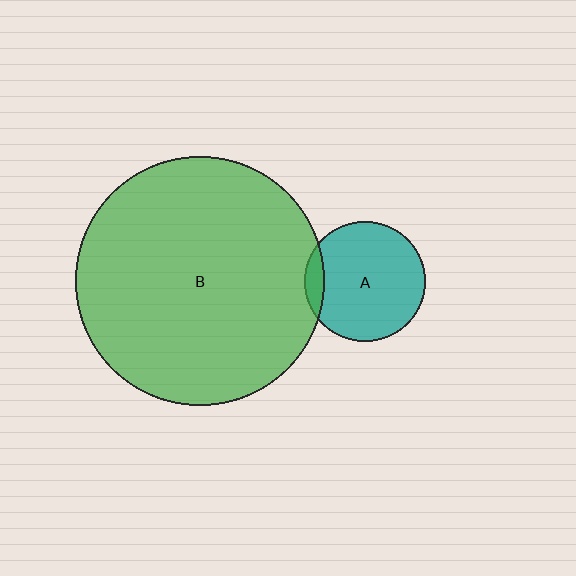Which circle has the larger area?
Circle B (green).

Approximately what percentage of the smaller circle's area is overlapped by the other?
Approximately 10%.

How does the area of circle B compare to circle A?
Approximately 4.3 times.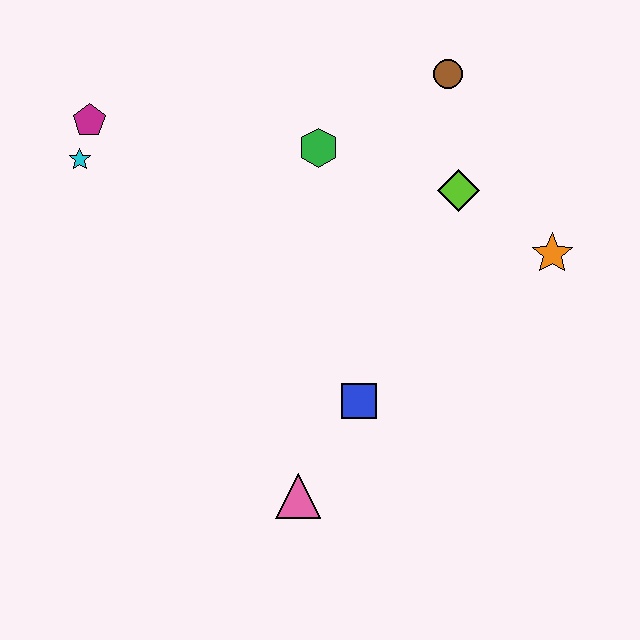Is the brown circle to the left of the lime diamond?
Yes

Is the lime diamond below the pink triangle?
No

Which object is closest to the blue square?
The pink triangle is closest to the blue square.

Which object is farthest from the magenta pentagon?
The orange star is farthest from the magenta pentagon.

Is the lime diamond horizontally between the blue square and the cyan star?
No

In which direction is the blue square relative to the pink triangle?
The blue square is above the pink triangle.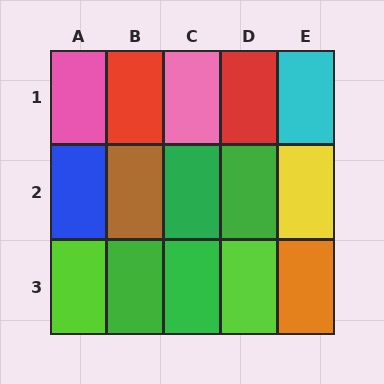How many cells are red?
2 cells are red.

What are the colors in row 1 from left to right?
Pink, red, pink, red, cyan.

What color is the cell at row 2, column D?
Green.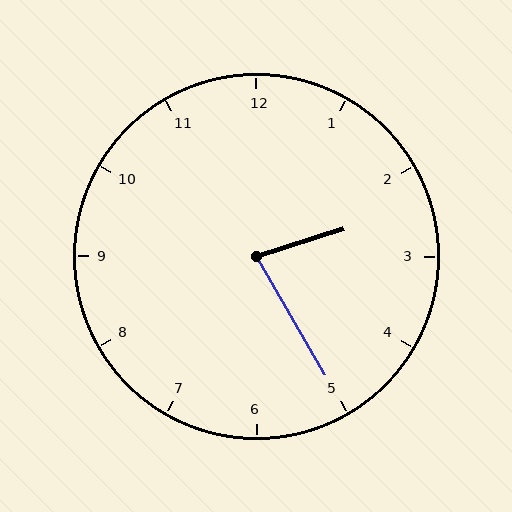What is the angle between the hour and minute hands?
Approximately 78 degrees.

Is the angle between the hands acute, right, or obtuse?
It is acute.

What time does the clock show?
2:25.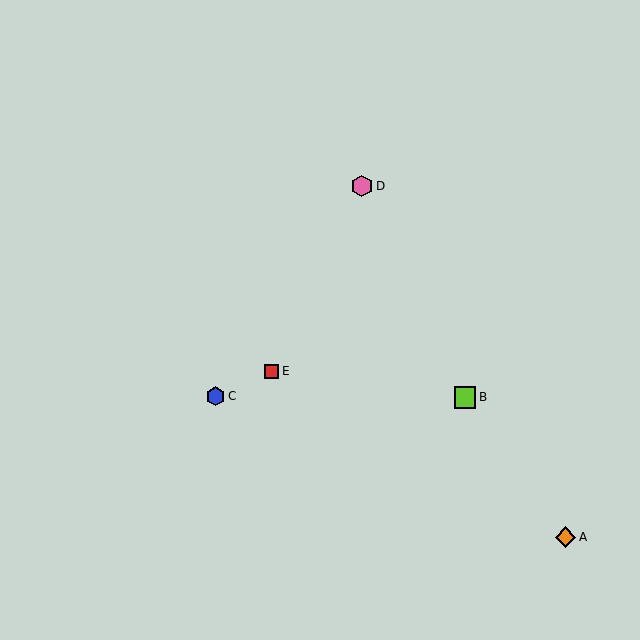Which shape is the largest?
The pink hexagon (labeled D) is the largest.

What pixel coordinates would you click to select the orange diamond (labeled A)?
Click at (566, 537) to select the orange diamond A.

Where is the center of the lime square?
The center of the lime square is at (465, 397).